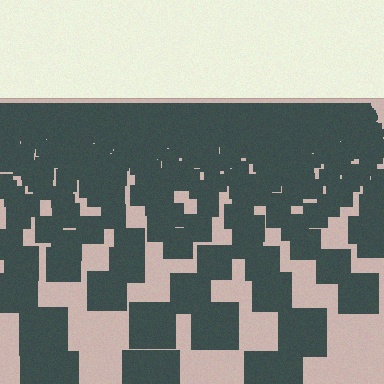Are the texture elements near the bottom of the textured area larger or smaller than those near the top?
Larger. Near the bottom, elements are closer to the viewer and appear at a bigger on-screen size.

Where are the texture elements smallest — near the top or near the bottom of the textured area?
Near the top.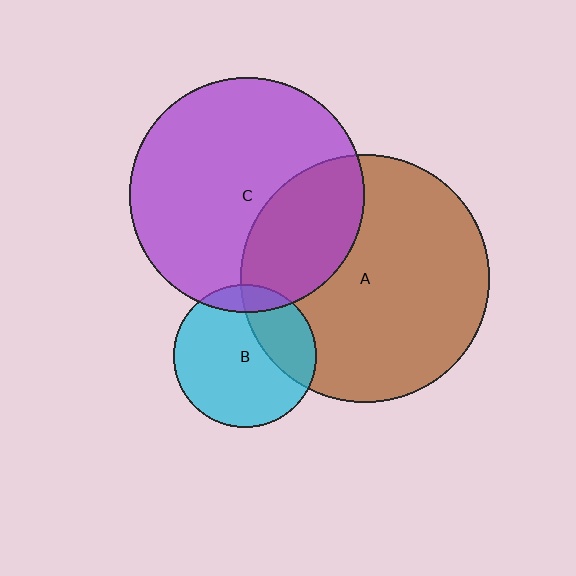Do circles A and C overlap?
Yes.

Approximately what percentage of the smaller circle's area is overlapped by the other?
Approximately 30%.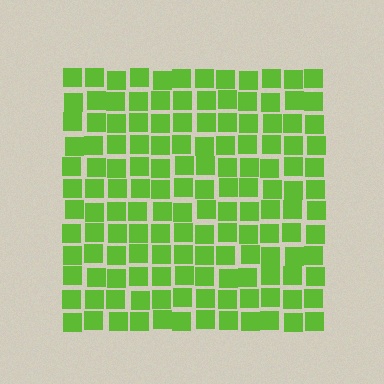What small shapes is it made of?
It is made of small squares.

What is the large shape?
The large shape is a square.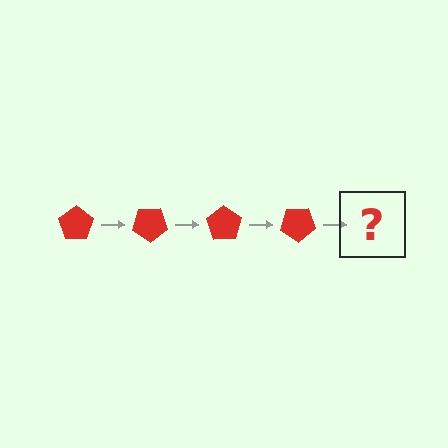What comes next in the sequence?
The next element should be a red pentagon rotated 140 degrees.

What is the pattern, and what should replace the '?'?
The pattern is that the pentagon rotates 35 degrees each step. The '?' should be a red pentagon rotated 140 degrees.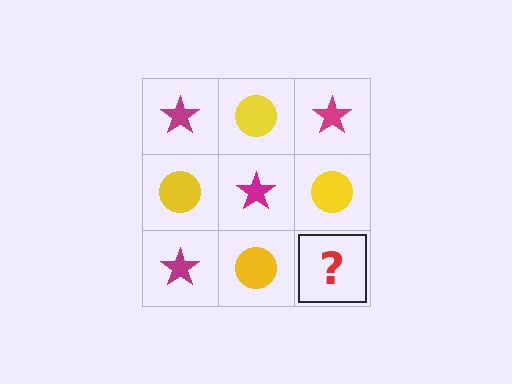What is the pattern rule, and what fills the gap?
The rule is that it alternates magenta star and yellow circle in a checkerboard pattern. The gap should be filled with a magenta star.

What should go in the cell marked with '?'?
The missing cell should contain a magenta star.